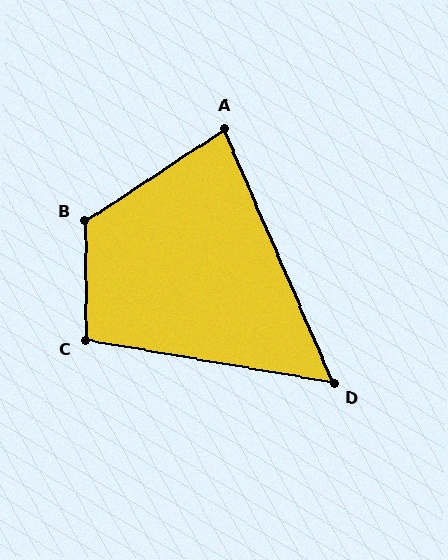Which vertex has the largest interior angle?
B, at approximately 123 degrees.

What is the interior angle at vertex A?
Approximately 80 degrees (acute).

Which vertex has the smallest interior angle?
D, at approximately 57 degrees.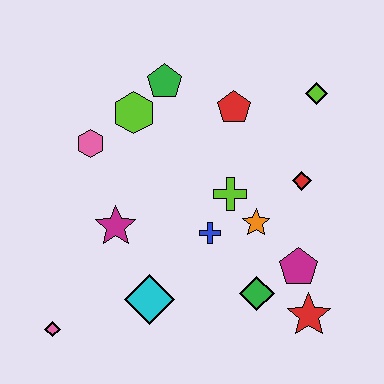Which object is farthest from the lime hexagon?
The red star is farthest from the lime hexagon.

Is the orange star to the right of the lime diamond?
No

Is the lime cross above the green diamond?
Yes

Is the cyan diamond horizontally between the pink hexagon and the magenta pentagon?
Yes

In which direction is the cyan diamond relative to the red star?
The cyan diamond is to the left of the red star.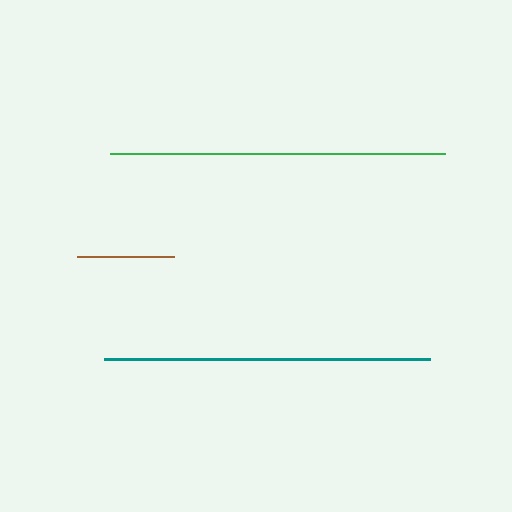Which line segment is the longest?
The green line is the longest at approximately 335 pixels.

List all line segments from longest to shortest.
From longest to shortest: green, teal, brown.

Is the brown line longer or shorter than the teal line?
The teal line is longer than the brown line.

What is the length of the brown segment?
The brown segment is approximately 97 pixels long.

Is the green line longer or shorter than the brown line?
The green line is longer than the brown line.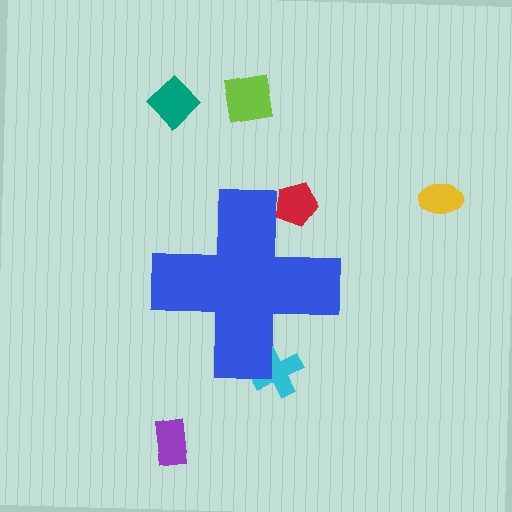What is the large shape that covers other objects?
A blue cross.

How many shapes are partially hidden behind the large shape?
2 shapes are partially hidden.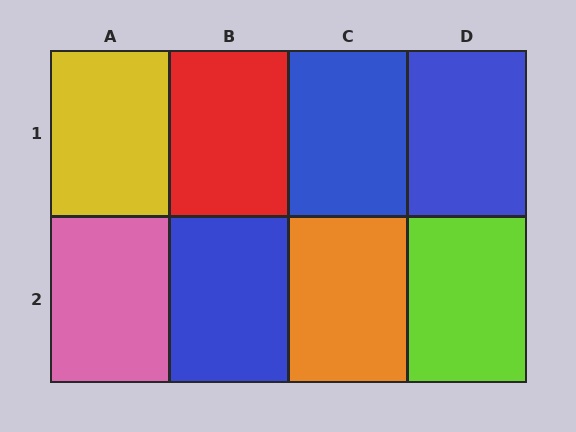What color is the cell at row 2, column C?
Orange.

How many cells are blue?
3 cells are blue.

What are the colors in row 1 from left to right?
Yellow, red, blue, blue.